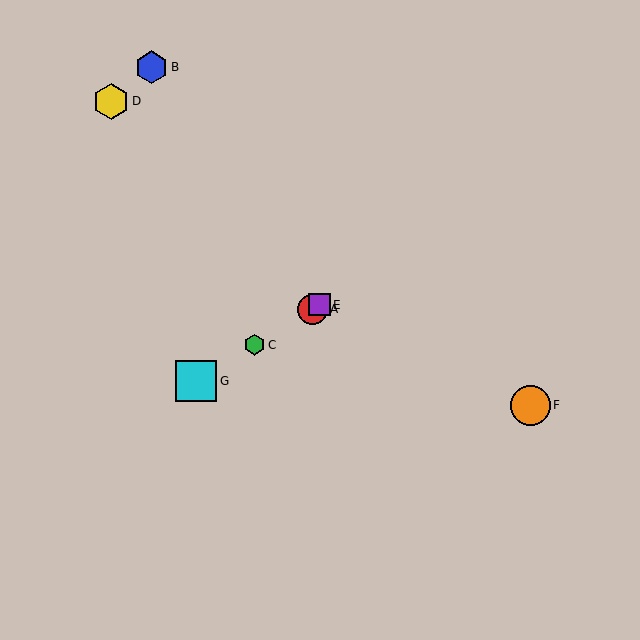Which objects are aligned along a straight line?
Objects A, C, E, G are aligned along a straight line.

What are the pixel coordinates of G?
Object G is at (196, 381).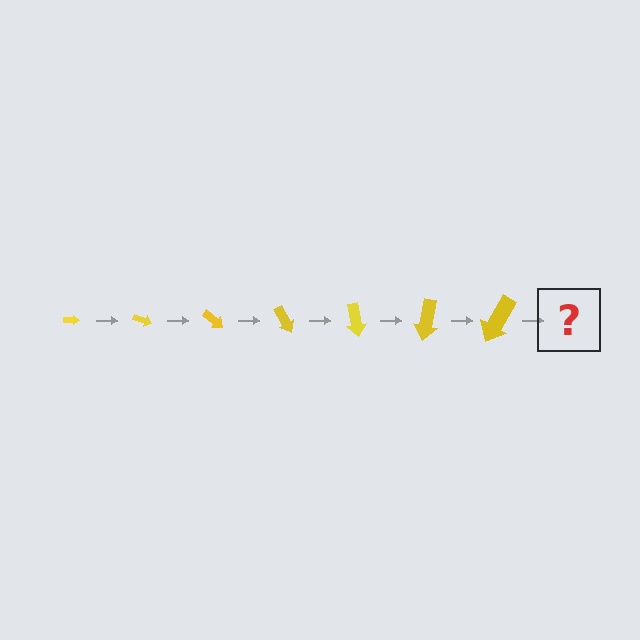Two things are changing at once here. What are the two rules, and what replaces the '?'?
The two rules are that the arrow grows larger each step and it rotates 20 degrees each step. The '?' should be an arrow, larger than the previous one and rotated 140 degrees from the start.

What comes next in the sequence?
The next element should be an arrow, larger than the previous one and rotated 140 degrees from the start.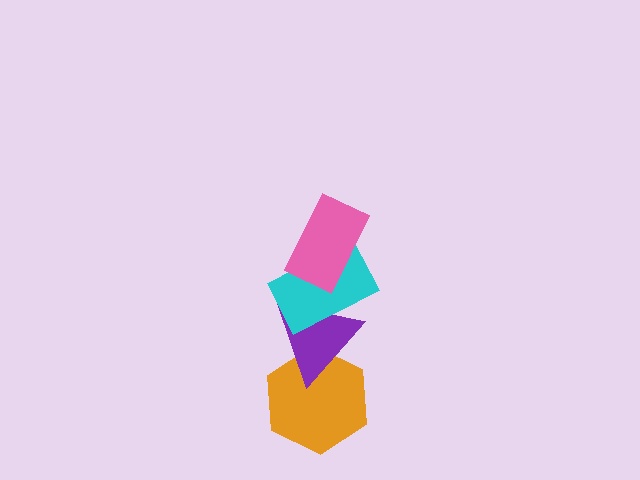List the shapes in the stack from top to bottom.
From top to bottom: the pink rectangle, the cyan rectangle, the purple triangle, the orange hexagon.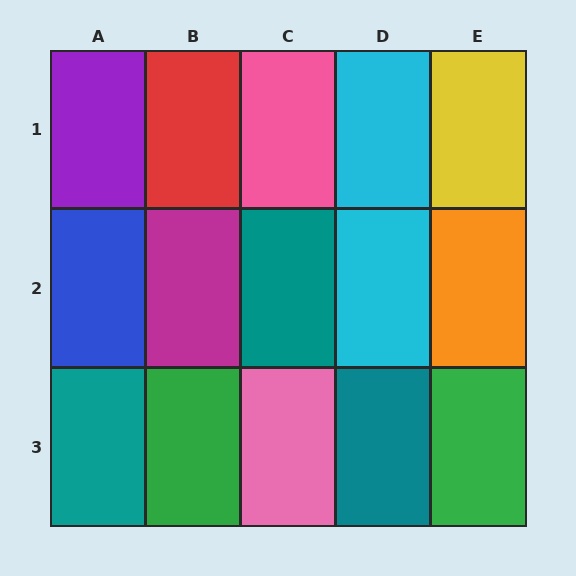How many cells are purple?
1 cell is purple.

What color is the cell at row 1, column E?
Yellow.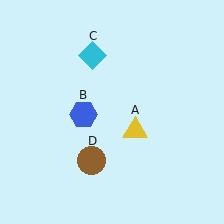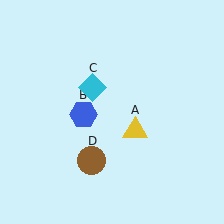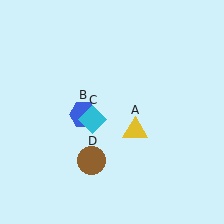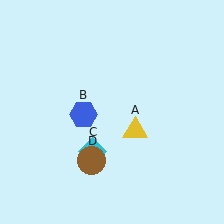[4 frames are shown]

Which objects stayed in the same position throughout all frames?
Yellow triangle (object A) and blue hexagon (object B) and brown circle (object D) remained stationary.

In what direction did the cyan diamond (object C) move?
The cyan diamond (object C) moved down.